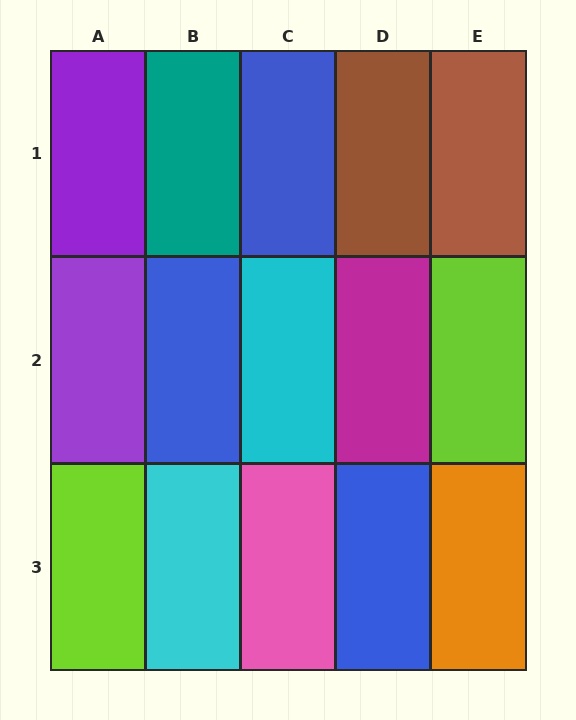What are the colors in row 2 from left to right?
Purple, blue, cyan, magenta, lime.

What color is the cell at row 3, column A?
Lime.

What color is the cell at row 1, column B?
Teal.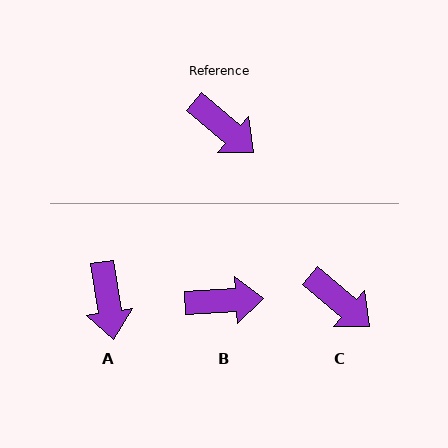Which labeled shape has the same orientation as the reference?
C.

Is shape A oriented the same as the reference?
No, it is off by about 41 degrees.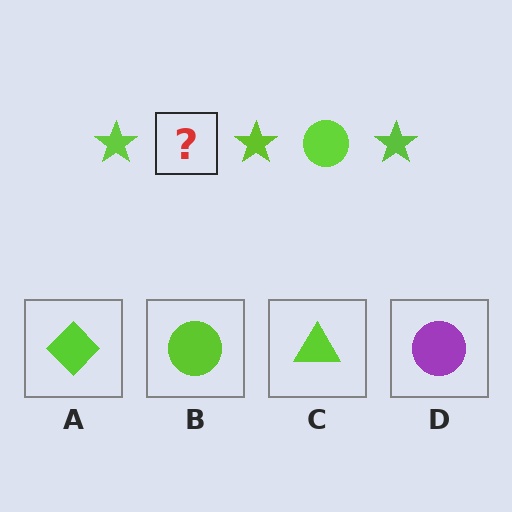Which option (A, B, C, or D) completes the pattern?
B.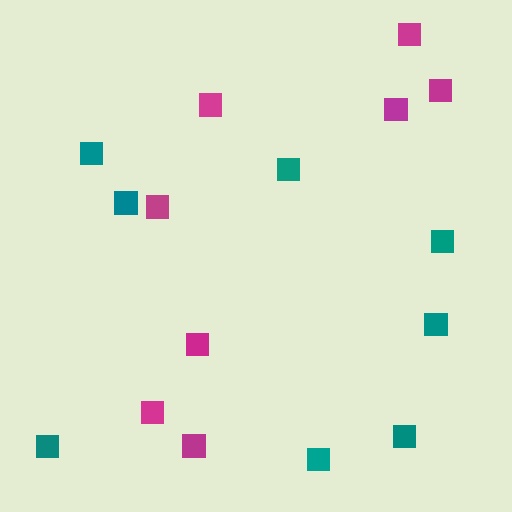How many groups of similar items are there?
There are 2 groups: one group of teal squares (8) and one group of magenta squares (8).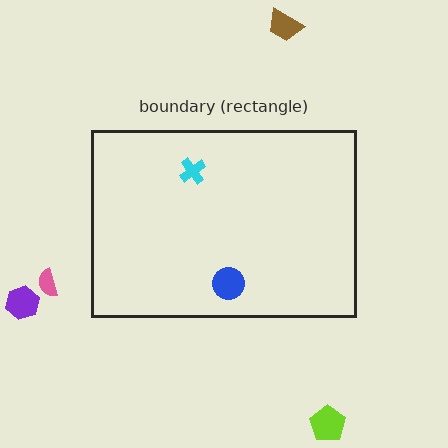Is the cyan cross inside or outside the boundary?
Inside.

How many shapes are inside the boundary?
2 inside, 4 outside.